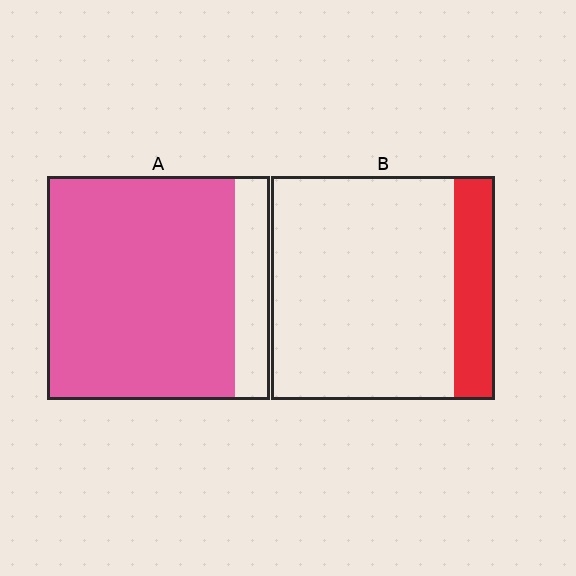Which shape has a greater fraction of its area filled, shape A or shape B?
Shape A.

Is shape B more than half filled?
No.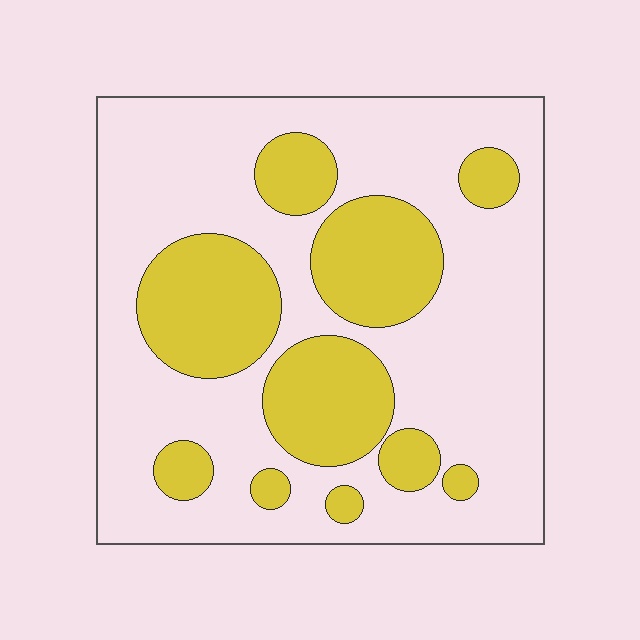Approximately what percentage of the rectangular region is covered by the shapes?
Approximately 30%.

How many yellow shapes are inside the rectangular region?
10.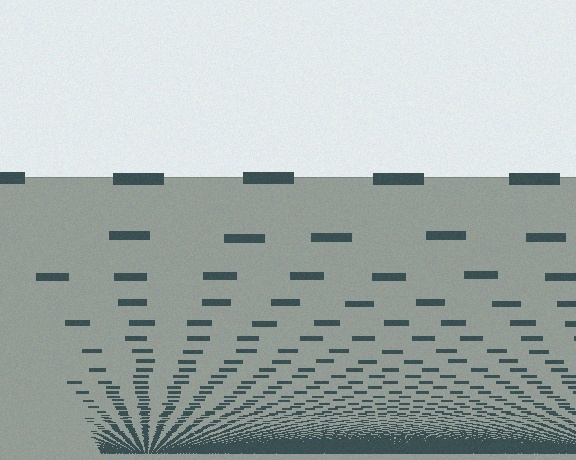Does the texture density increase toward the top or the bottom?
Density increases toward the bottom.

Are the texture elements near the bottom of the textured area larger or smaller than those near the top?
Smaller. The gradient is inverted — elements near the bottom are smaller and denser.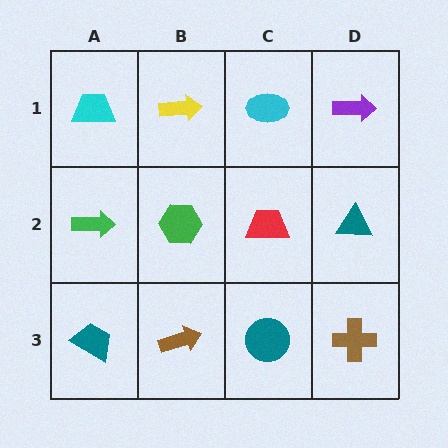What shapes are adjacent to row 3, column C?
A red trapezoid (row 2, column C), a brown arrow (row 3, column B), a brown cross (row 3, column D).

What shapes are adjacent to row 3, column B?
A green hexagon (row 2, column B), a teal trapezoid (row 3, column A), a teal circle (row 3, column C).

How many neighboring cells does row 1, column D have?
2.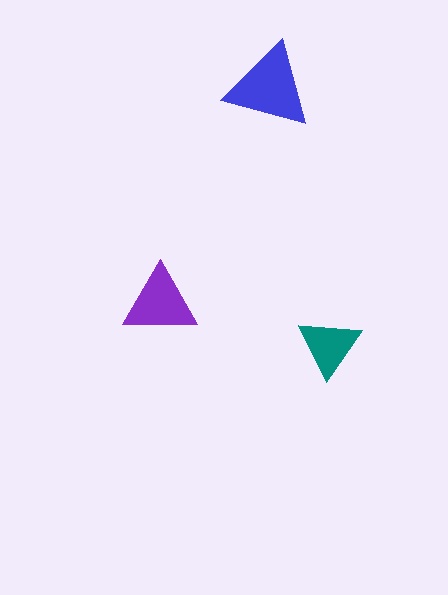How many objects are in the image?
There are 3 objects in the image.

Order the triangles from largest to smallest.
the blue one, the purple one, the teal one.